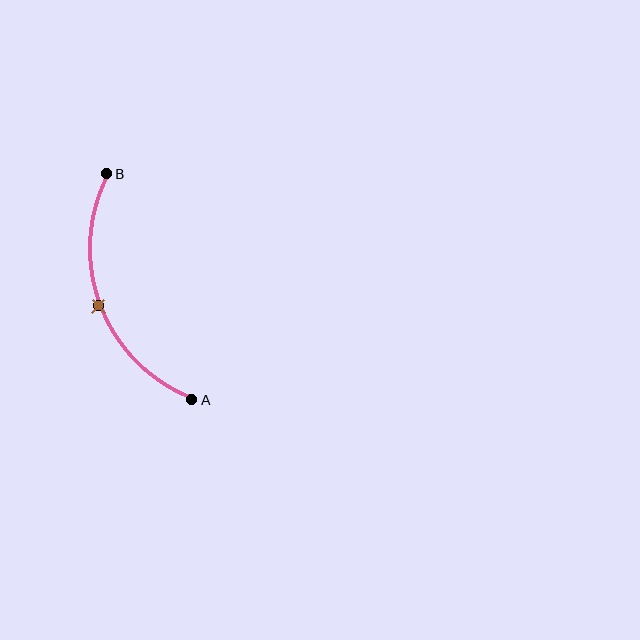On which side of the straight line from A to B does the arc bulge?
The arc bulges to the left of the straight line connecting A and B.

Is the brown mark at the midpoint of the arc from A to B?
Yes. The brown mark lies on the arc at equal arc-length from both A and B — it is the arc midpoint.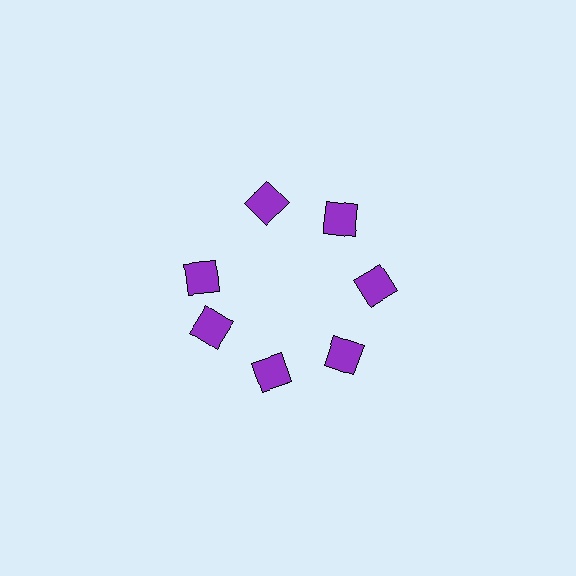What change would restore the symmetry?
The symmetry would be restored by rotating it back into even spacing with its neighbors so that all 7 squares sit at equal angles and equal distance from the center.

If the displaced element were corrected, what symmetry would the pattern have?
It would have 7-fold rotational symmetry — the pattern would map onto itself every 51 degrees.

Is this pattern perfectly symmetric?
No. The 7 purple squares are arranged in a ring, but one element near the 10 o'clock position is rotated out of alignment along the ring, breaking the 7-fold rotational symmetry.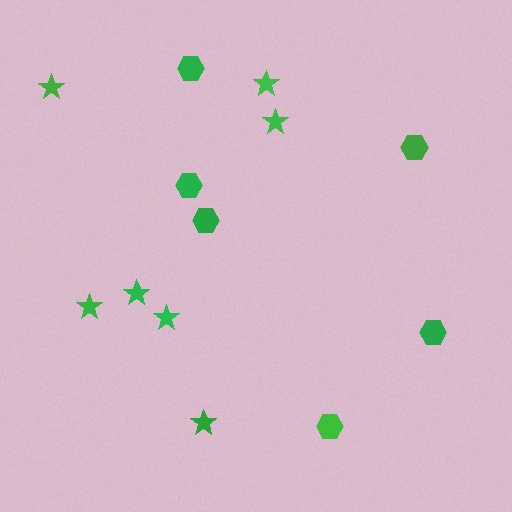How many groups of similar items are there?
There are 2 groups: one group of stars (7) and one group of hexagons (6).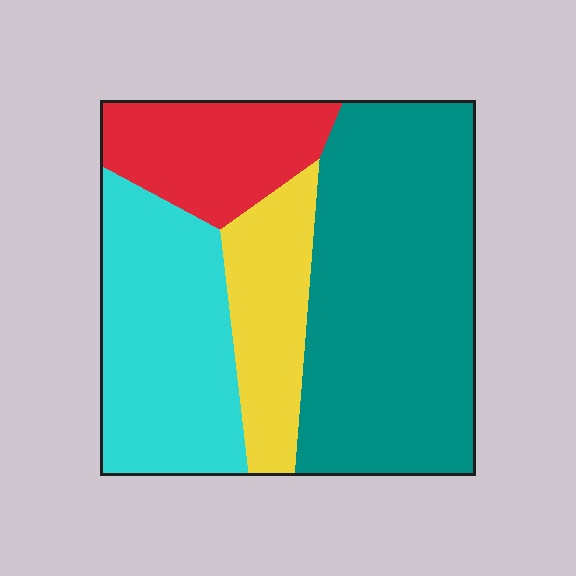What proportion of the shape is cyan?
Cyan covers roughly 25% of the shape.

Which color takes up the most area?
Teal, at roughly 45%.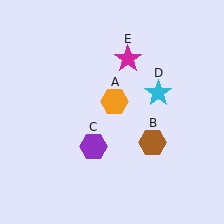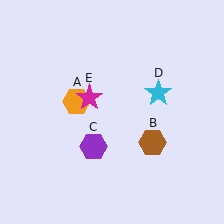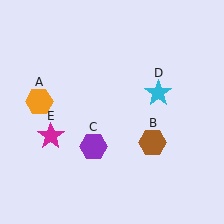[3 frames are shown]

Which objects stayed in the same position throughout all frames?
Brown hexagon (object B) and purple hexagon (object C) and cyan star (object D) remained stationary.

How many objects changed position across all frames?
2 objects changed position: orange hexagon (object A), magenta star (object E).